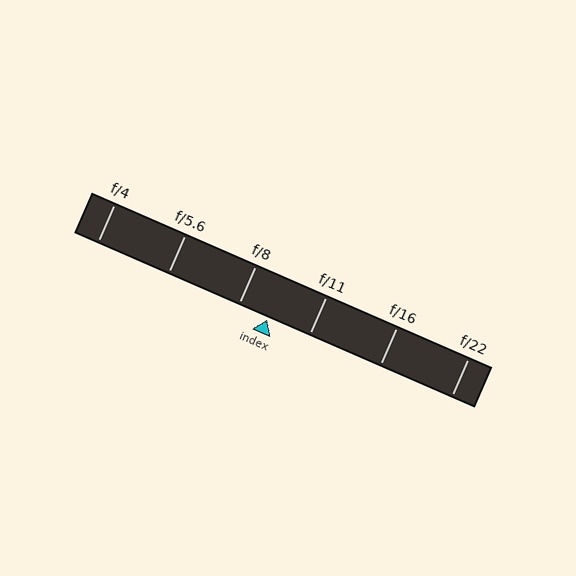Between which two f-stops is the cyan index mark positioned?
The index mark is between f/8 and f/11.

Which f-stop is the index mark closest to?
The index mark is closest to f/8.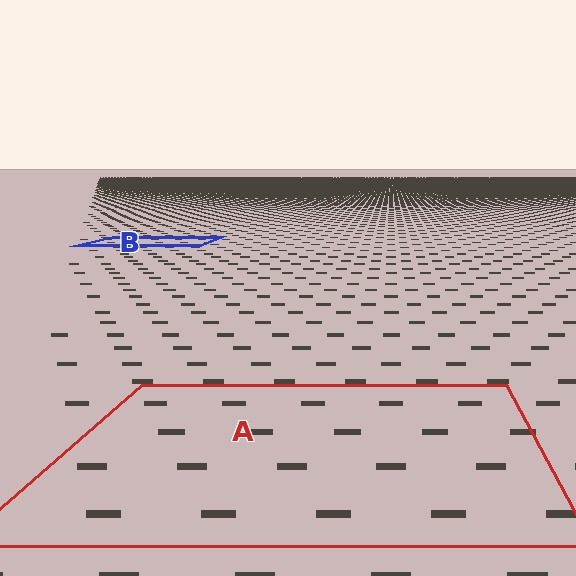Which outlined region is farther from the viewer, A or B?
Region B is farther from the viewer — the texture elements inside it appear smaller and more densely packed.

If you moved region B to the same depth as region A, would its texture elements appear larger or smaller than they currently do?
They would appear larger. At a closer depth, the same texture elements are projected at a bigger on-screen size.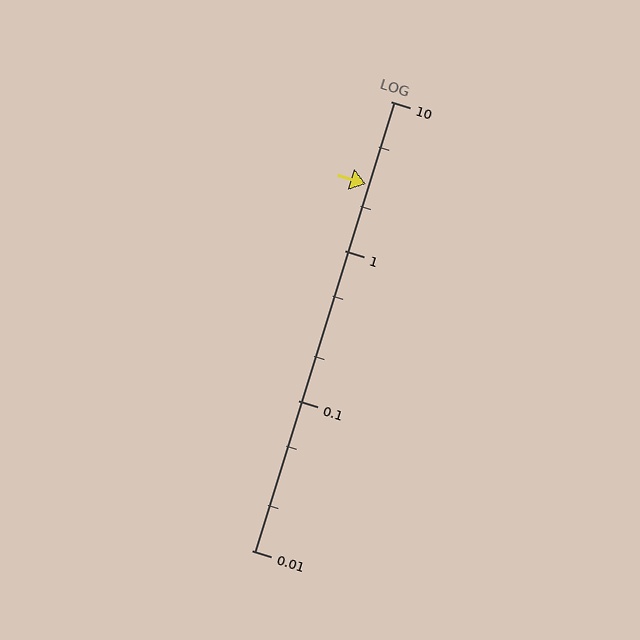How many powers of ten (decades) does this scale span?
The scale spans 3 decades, from 0.01 to 10.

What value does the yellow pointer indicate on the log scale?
The pointer indicates approximately 2.8.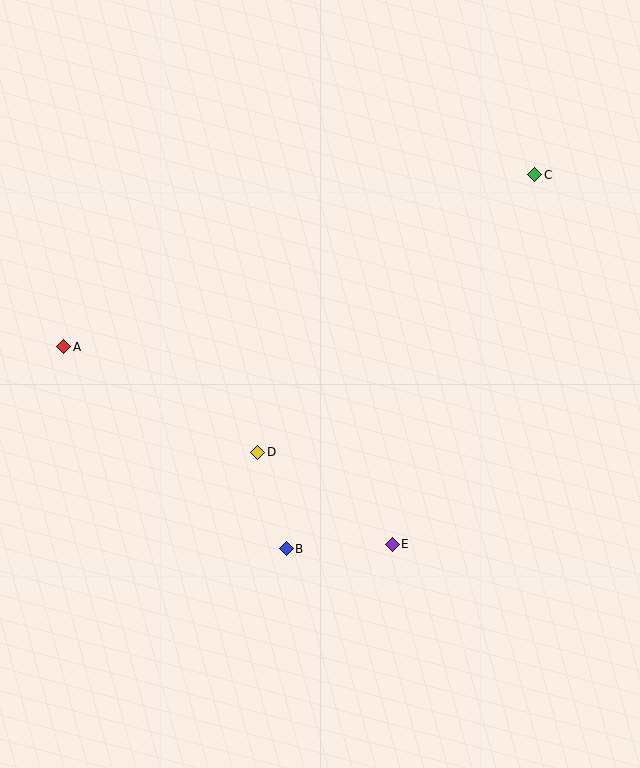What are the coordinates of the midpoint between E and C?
The midpoint between E and C is at (463, 359).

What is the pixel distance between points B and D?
The distance between B and D is 101 pixels.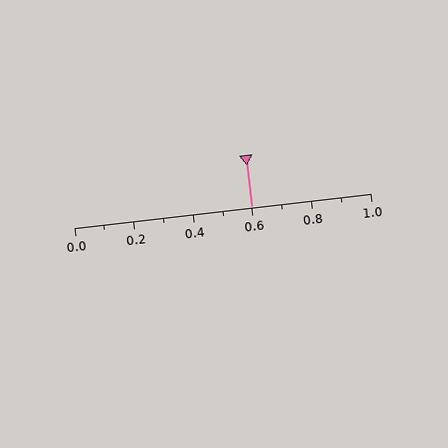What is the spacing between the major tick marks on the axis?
The major ticks are spaced 0.2 apart.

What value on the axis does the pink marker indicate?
The marker indicates approximately 0.6.